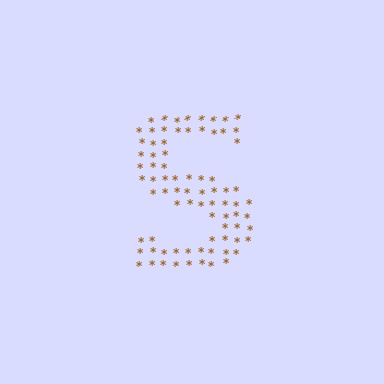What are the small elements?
The small elements are asterisks.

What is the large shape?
The large shape is the letter S.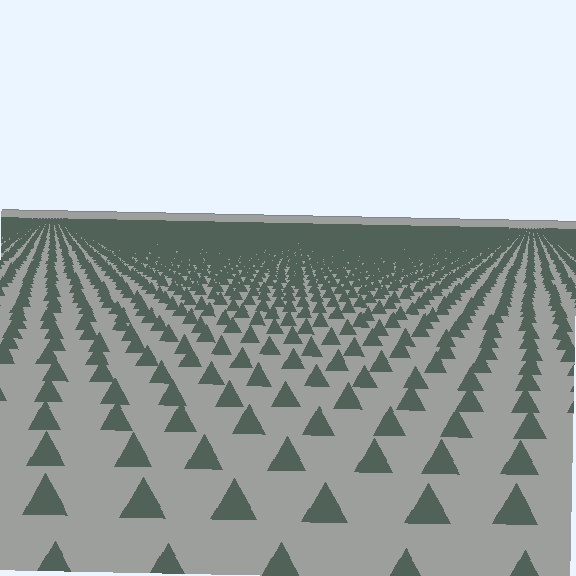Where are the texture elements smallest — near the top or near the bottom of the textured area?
Near the top.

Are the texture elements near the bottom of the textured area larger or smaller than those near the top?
Larger. Near the bottom, elements are closer to the viewer and appear at a bigger on-screen size.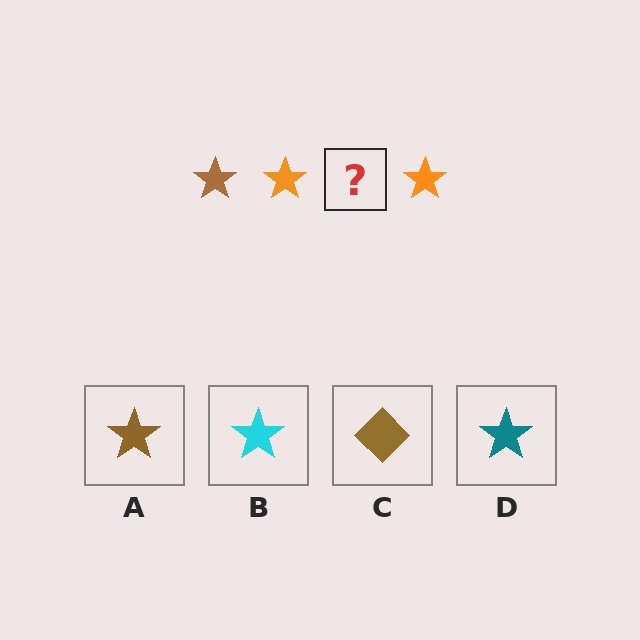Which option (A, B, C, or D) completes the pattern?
A.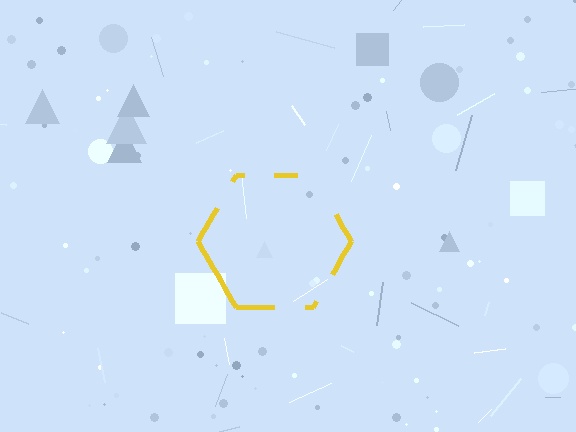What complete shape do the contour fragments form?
The contour fragments form a hexagon.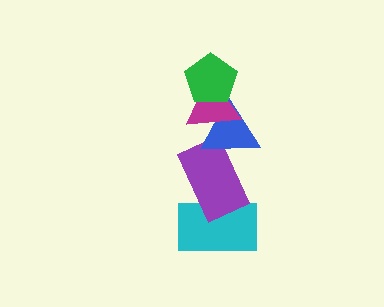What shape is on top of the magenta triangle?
The green pentagon is on top of the magenta triangle.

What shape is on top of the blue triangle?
The magenta triangle is on top of the blue triangle.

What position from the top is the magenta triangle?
The magenta triangle is 2nd from the top.